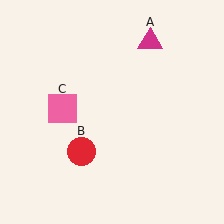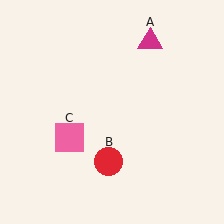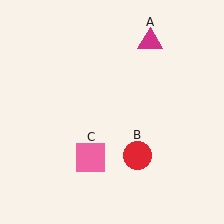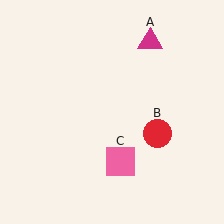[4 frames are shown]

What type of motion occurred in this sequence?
The red circle (object B), pink square (object C) rotated counterclockwise around the center of the scene.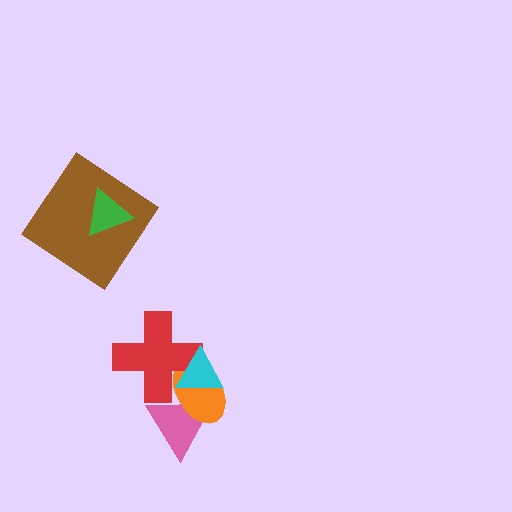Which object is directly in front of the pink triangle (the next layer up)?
The orange ellipse is directly in front of the pink triangle.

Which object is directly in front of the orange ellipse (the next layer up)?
The red cross is directly in front of the orange ellipse.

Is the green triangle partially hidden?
No, no other shape covers it.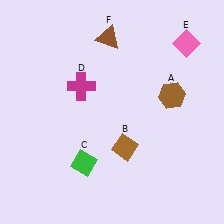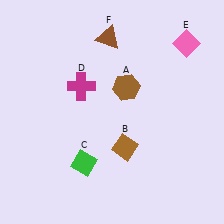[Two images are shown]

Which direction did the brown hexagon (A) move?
The brown hexagon (A) moved left.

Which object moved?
The brown hexagon (A) moved left.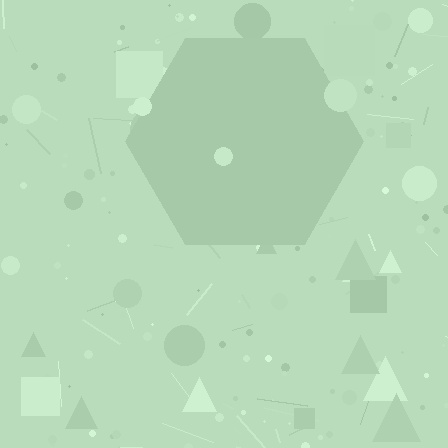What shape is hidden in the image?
A hexagon is hidden in the image.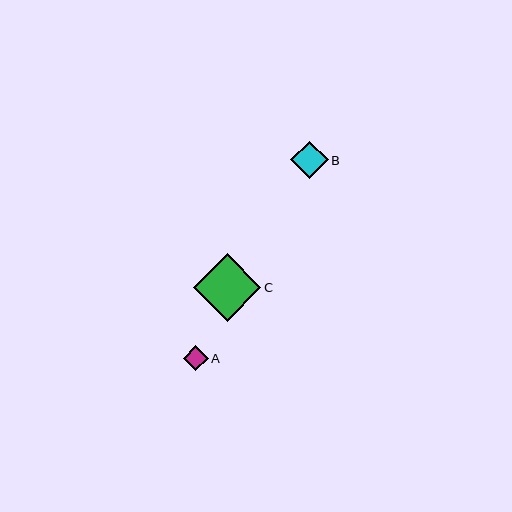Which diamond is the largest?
Diamond C is the largest with a size of approximately 67 pixels.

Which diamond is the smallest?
Diamond A is the smallest with a size of approximately 25 pixels.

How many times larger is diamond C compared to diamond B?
Diamond C is approximately 1.8 times the size of diamond B.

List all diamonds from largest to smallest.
From largest to smallest: C, B, A.